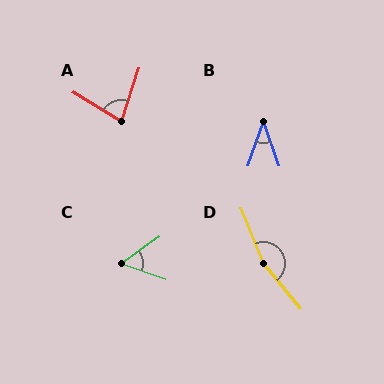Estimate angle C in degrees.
Approximately 54 degrees.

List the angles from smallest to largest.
B (38°), C (54°), A (77°), D (162°).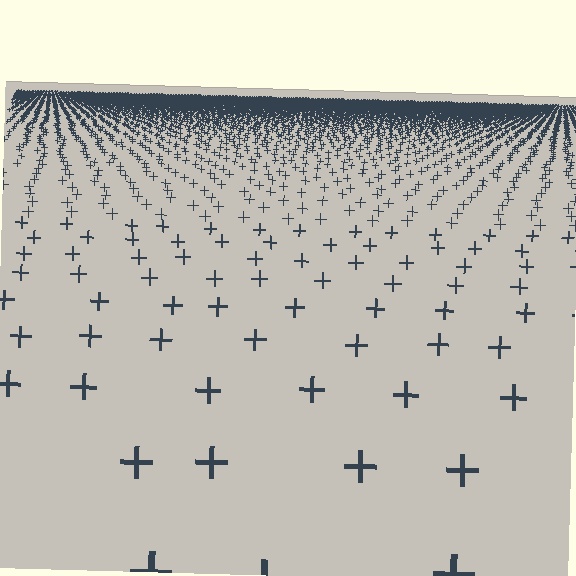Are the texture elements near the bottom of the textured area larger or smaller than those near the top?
Larger. Near the bottom, elements are closer to the viewer and appear at a bigger on-screen size.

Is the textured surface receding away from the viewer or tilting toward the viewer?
The surface is receding away from the viewer. Texture elements get smaller and denser toward the top.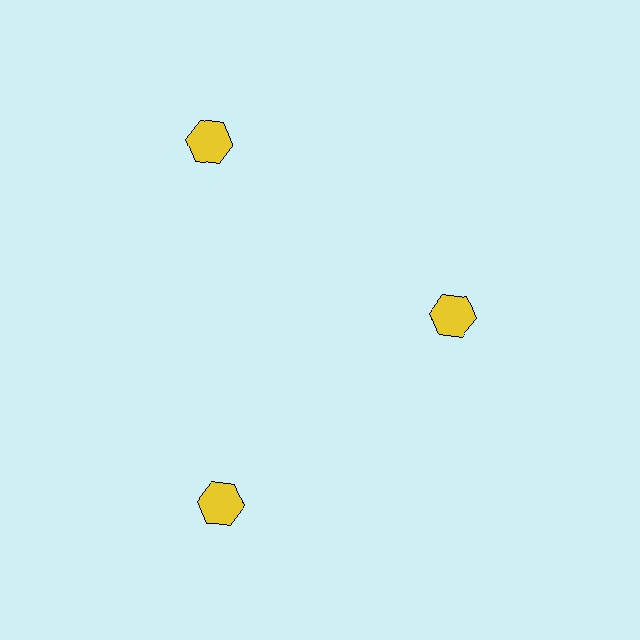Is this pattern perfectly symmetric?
No. The 3 yellow hexagons are arranged in a ring, but one element near the 3 o'clock position is pulled inward toward the center, breaking the 3-fold rotational symmetry.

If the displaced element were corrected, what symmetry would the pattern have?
It would have 3-fold rotational symmetry — the pattern would map onto itself every 120 degrees.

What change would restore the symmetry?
The symmetry would be restored by moving it outward, back onto the ring so that all 3 hexagons sit at equal angles and equal distance from the center.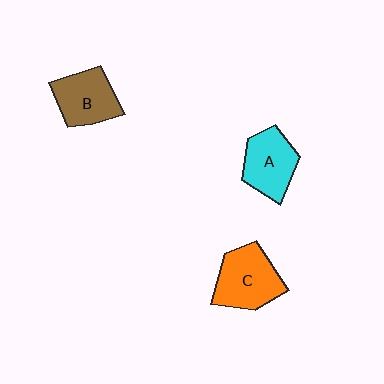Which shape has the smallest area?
Shape B (brown).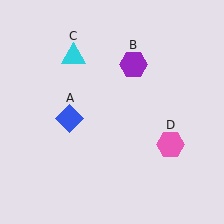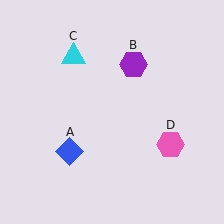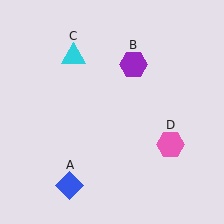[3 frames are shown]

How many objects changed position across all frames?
1 object changed position: blue diamond (object A).